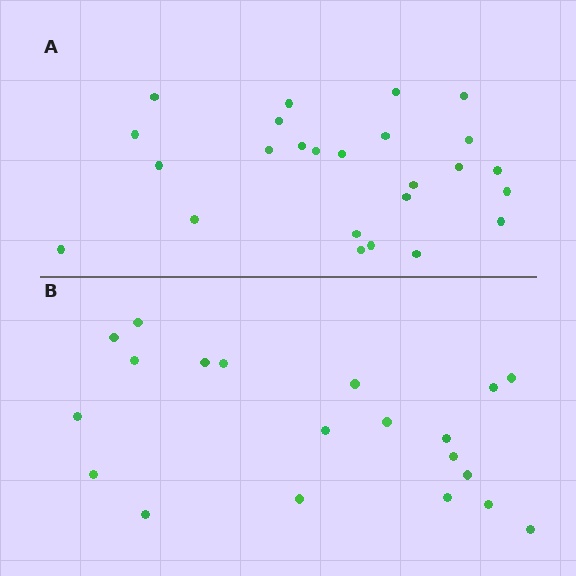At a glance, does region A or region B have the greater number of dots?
Region A (the top region) has more dots.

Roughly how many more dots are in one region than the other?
Region A has about 5 more dots than region B.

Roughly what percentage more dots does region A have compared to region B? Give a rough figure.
About 25% more.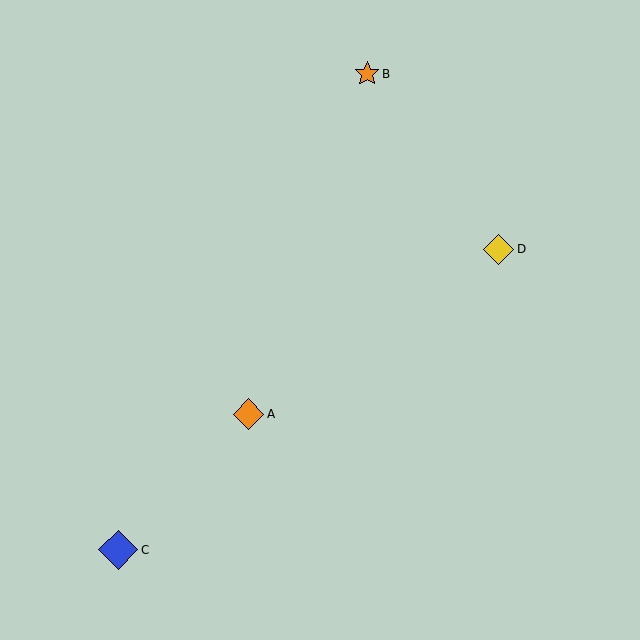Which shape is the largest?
The blue diamond (labeled C) is the largest.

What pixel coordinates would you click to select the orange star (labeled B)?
Click at (367, 74) to select the orange star B.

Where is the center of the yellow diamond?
The center of the yellow diamond is at (499, 249).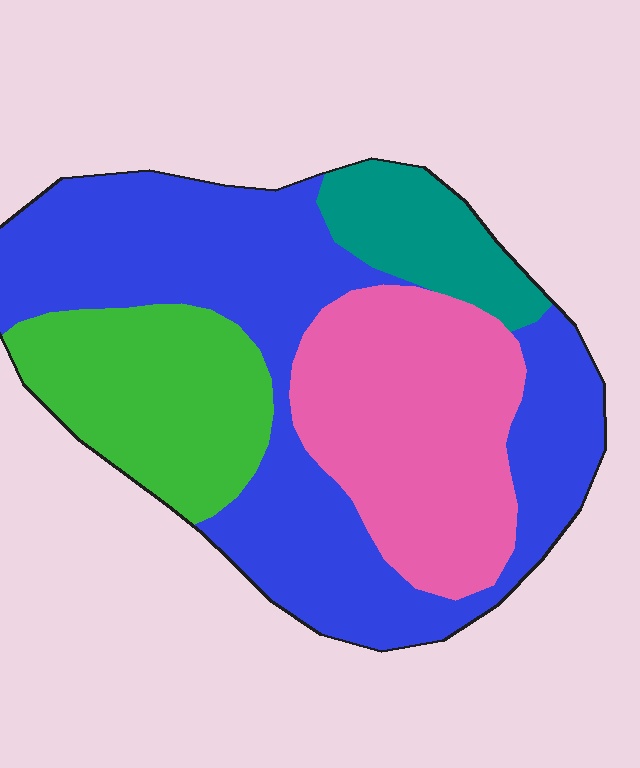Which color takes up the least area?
Teal, at roughly 10%.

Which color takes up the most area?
Blue, at roughly 45%.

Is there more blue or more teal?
Blue.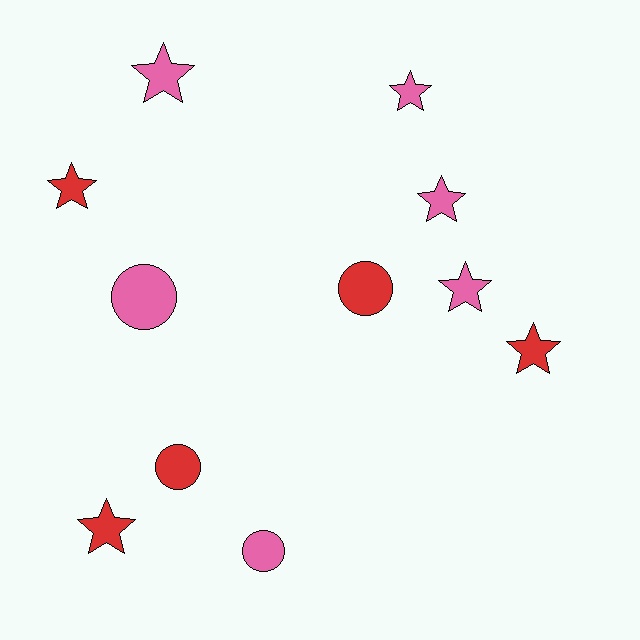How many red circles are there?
There are 2 red circles.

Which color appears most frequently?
Pink, with 6 objects.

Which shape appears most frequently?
Star, with 7 objects.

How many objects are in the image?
There are 11 objects.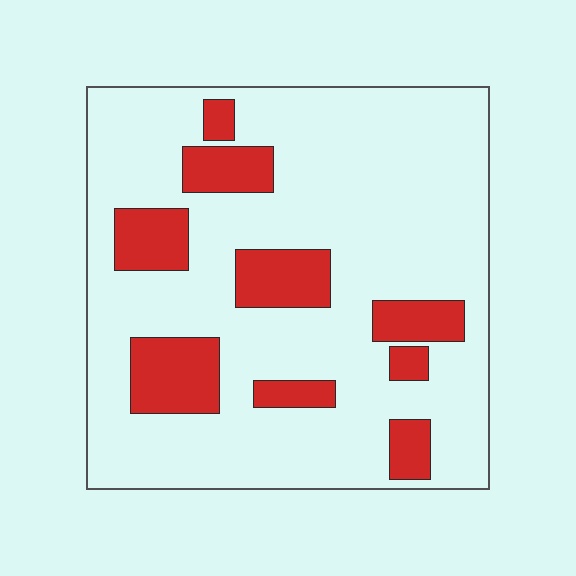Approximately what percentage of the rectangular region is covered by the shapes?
Approximately 20%.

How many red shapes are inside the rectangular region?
9.